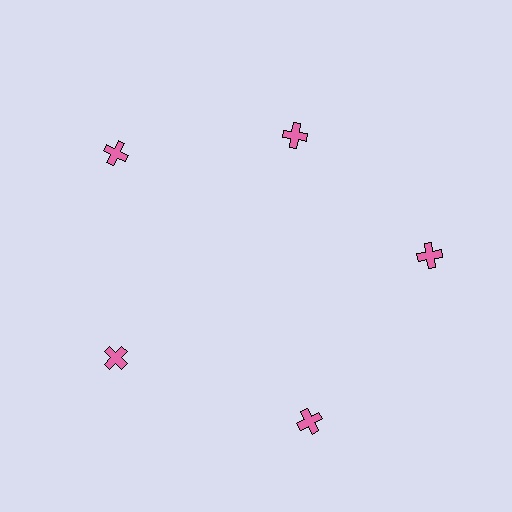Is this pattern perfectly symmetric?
No. The 5 pink crosses are arranged in a ring, but one element near the 1 o'clock position is pulled inward toward the center, breaking the 5-fold rotational symmetry.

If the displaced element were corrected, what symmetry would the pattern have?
It would have 5-fold rotational symmetry — the pattern would map onto itself every 72 degrees.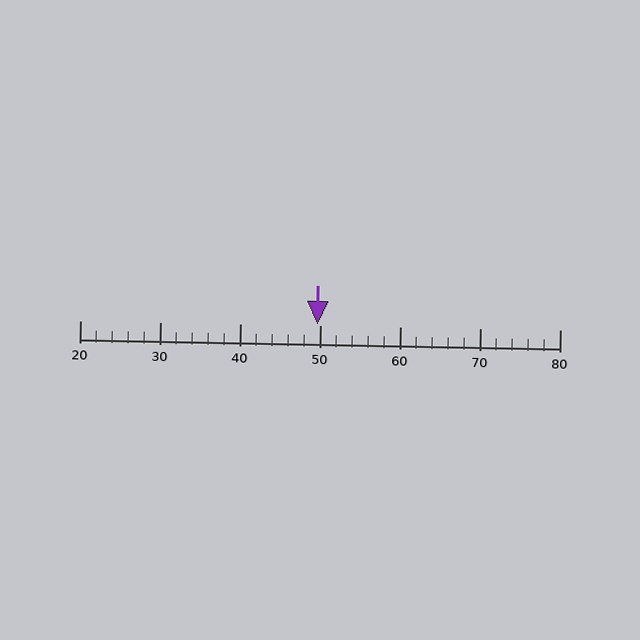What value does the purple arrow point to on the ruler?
The purple arrow points to approximately 50.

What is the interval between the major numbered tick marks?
The major tick marks are spaced 10 units apart.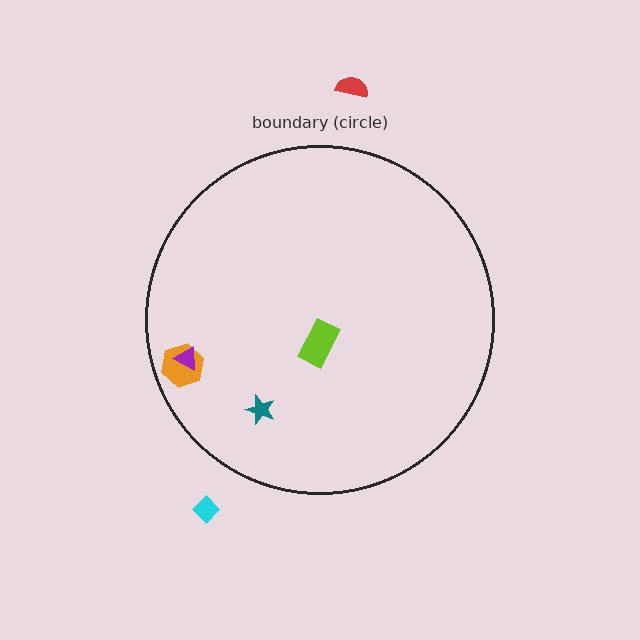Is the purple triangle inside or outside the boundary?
Inside.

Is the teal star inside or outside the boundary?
Inside.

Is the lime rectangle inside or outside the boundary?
Inside.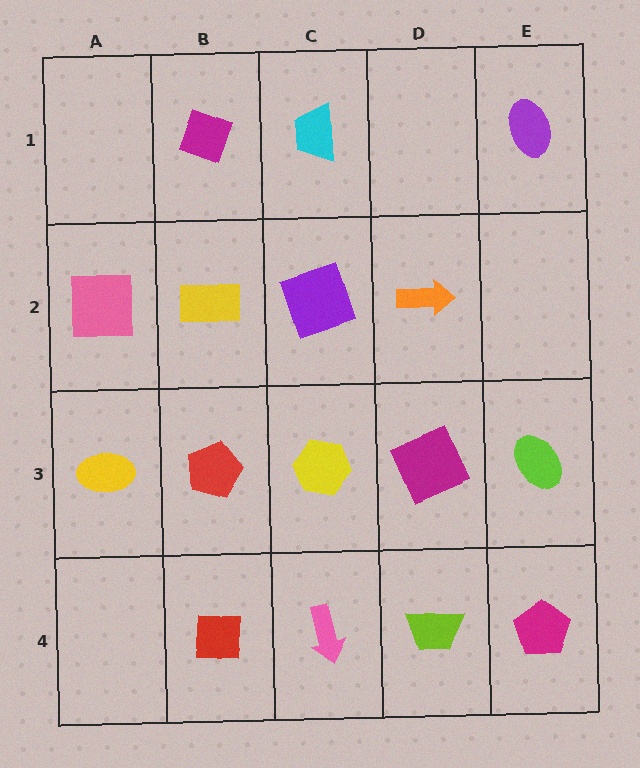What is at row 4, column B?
A red square.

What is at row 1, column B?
A magenta diamond.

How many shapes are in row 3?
5 shapes.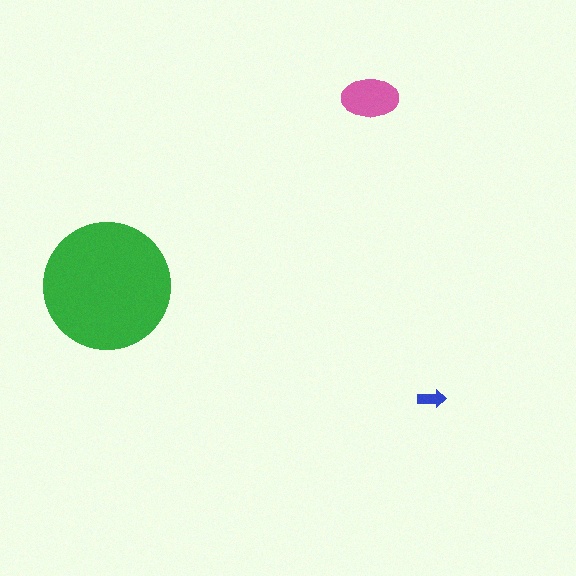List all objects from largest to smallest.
The green circle, the pink ellipse, the blue arrow.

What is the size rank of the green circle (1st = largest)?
1st.